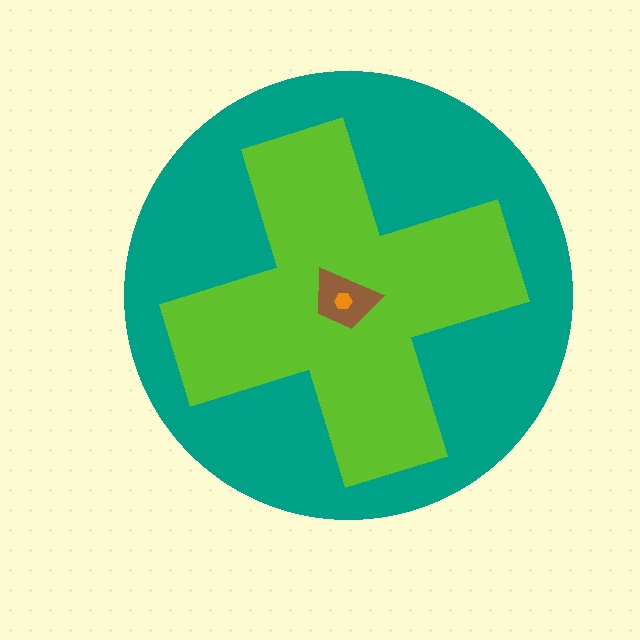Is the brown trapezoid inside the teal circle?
Yes.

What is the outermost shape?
The teal circle.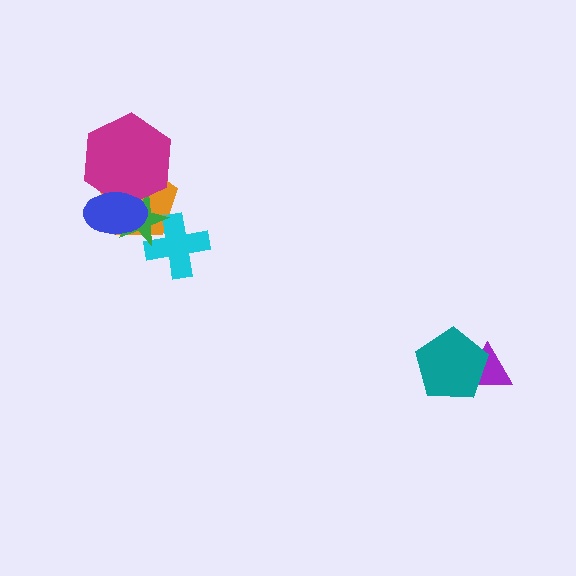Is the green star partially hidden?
Yes, it is partially covered by another shape.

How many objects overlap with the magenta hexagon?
3 objects overlap with the magenta hexagon.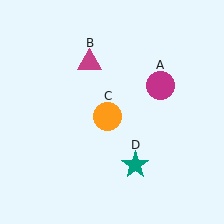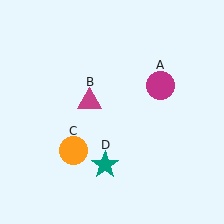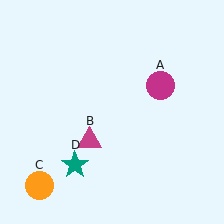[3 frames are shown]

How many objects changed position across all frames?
3 objects changed position: magenta triangle (object B), orange circle (object C), teal star (object D).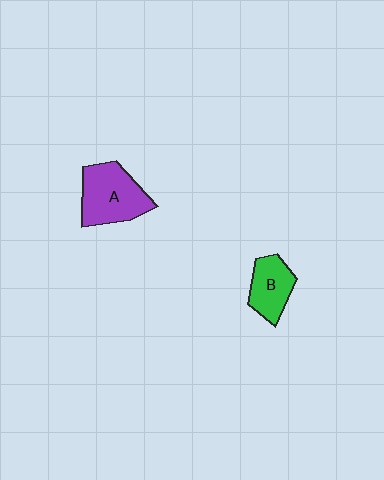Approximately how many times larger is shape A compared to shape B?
Approximately 1.5 times.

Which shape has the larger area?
Shape A (purple).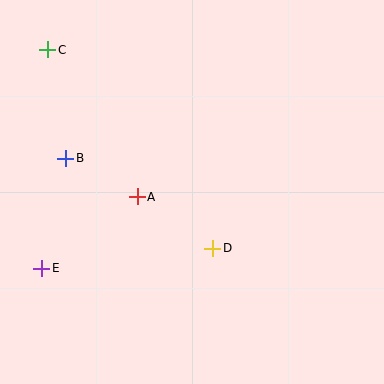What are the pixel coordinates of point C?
Point C is at (48, 50).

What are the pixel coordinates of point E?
Point E is at (42, 268).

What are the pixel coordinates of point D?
Point D is at (213, 248).